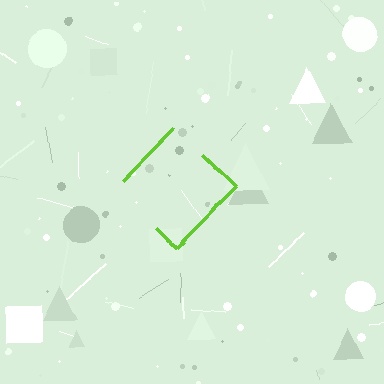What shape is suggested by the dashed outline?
The dashed outline suggests a diamond.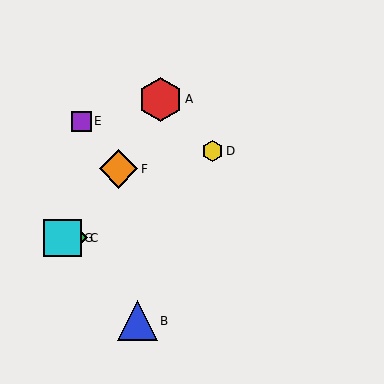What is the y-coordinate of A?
Object A is at y≈99.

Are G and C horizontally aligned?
Yes, both are at y≈238.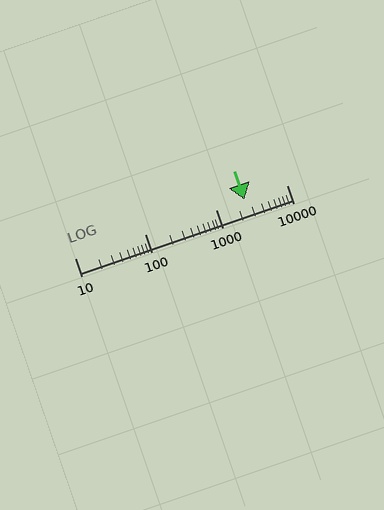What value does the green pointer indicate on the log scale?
The pointer indicates approximately 2500.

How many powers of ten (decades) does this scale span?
The scale spans 3 decades, from 10 to 10000.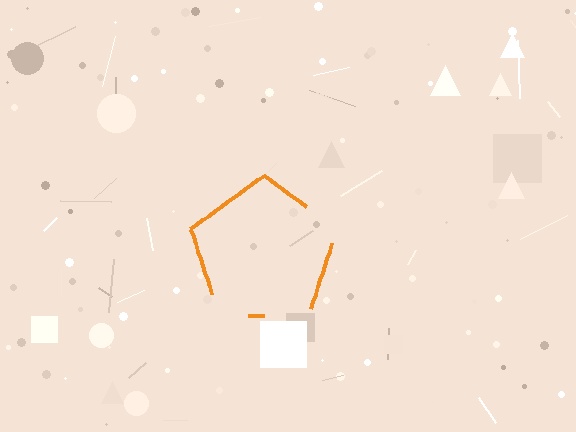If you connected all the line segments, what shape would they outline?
They would outline a pentagon.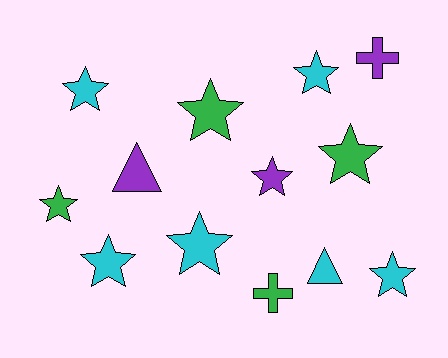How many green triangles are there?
There are no green triangles.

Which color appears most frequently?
Cyan, with 6 objects.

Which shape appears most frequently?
Star, with 9 objects.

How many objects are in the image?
There are 13 objects.